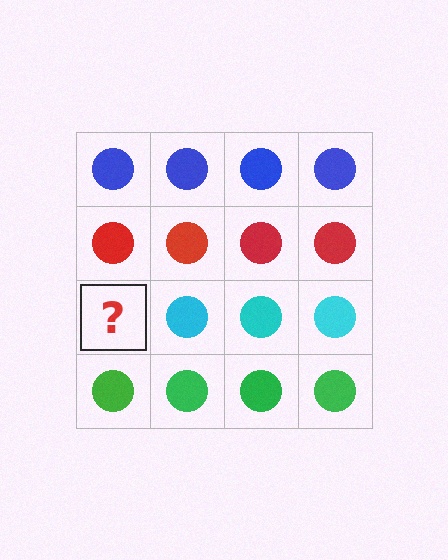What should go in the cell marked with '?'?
The missing cell should contain a cyan circle.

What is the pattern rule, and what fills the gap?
The rule is that each row has a consistent color. The gap should be filled with a cyan circle.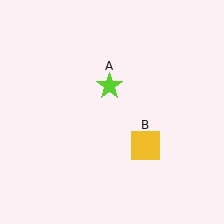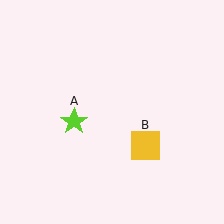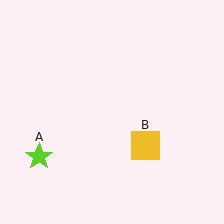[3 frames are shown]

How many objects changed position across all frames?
1 object changed position: lime star (object A).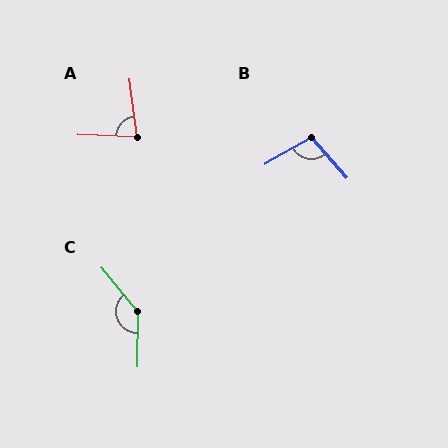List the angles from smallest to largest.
A (80°), B (102°), C (140°).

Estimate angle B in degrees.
Approximately 102 degrees.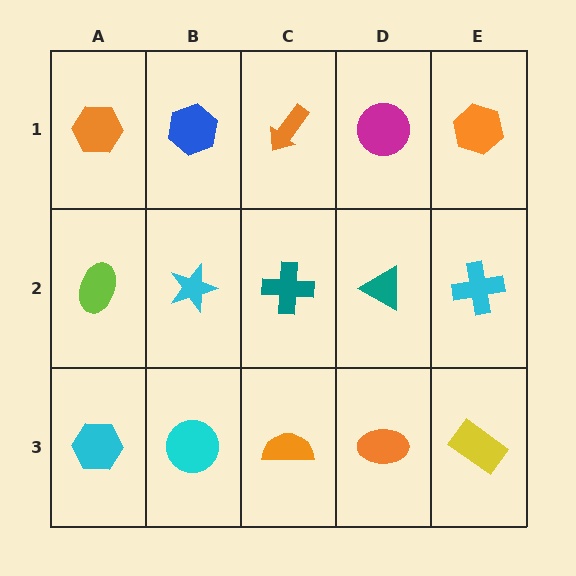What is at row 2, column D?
A teal triangle.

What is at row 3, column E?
A yellow rectangle.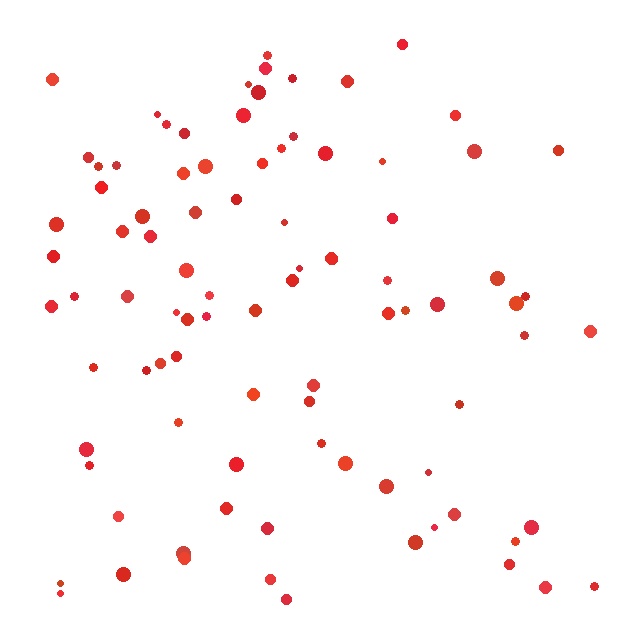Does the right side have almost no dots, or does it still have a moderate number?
Still a moderate number, just noticeably fewer than the left.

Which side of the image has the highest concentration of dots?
The left.